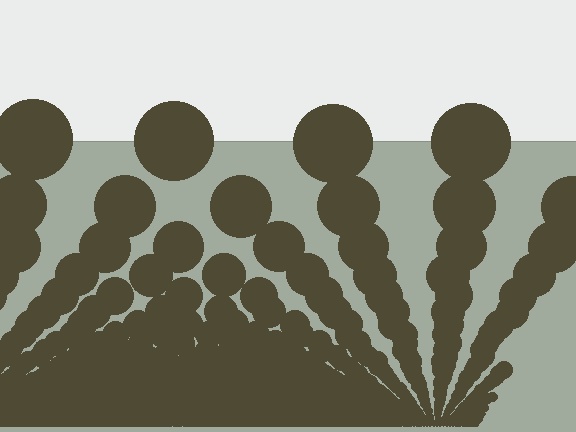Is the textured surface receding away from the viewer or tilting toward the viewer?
The surface appears to tilt toward the viewer. Texture elements get larger and sparser toward the top.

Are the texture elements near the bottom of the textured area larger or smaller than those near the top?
Smaller. The gradient is inverted — elements near the bottom are smaller and denser.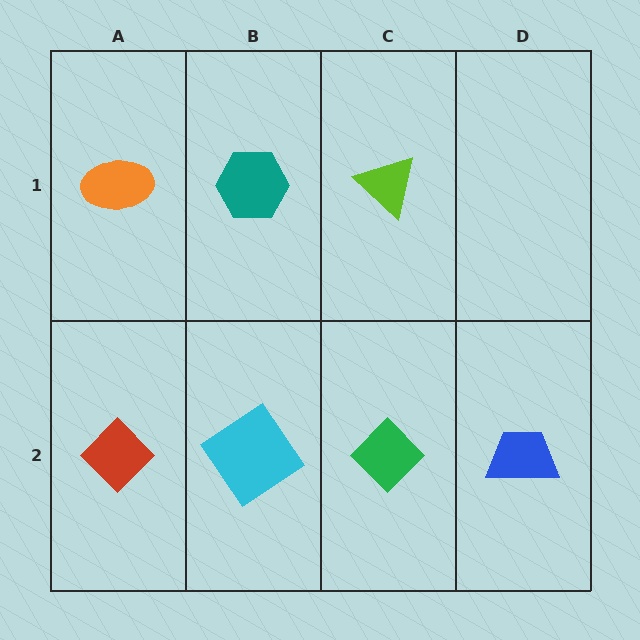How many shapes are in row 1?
3 shapes.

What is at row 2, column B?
A cyan diamond.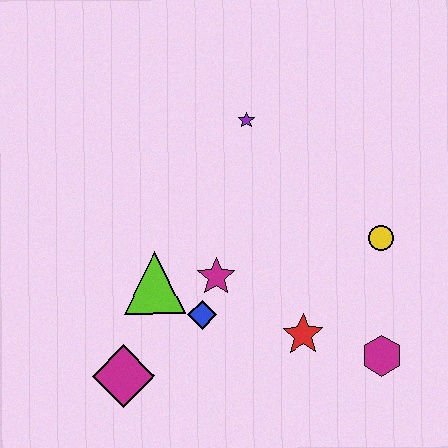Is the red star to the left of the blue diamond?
No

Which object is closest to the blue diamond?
The magenta star is closest to the blue diamond.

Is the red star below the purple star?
Yes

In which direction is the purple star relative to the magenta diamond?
The purple star is above the magenta diamond.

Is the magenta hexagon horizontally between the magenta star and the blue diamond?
No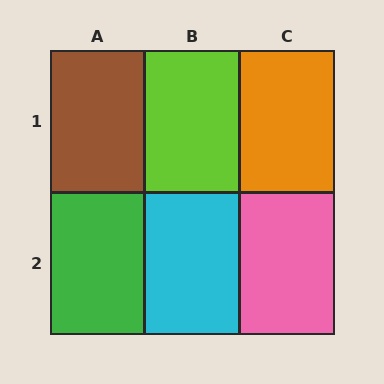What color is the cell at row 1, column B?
Lime.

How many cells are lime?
1 cell is lime.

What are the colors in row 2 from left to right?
Green, cyan, pink.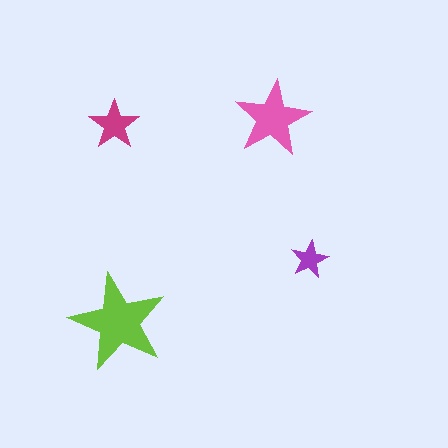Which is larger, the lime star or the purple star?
The lime one.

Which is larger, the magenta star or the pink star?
The pink one.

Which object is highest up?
The pink star is topmost.